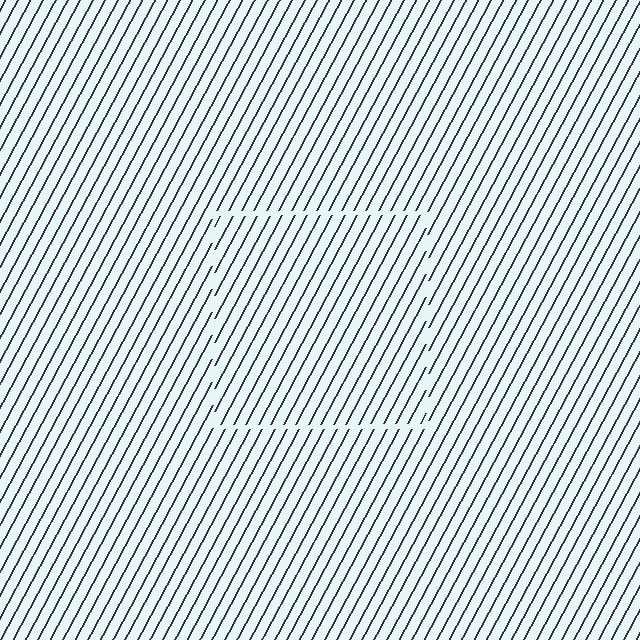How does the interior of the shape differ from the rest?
The interior of the shape contains the same grating, shifted by half a period — the contour is defined by the phase discontinuity where line-ends from the inner and outer gratings abut.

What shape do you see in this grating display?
An illusory square. The interior of the shape contains the same grating, shifted by half a period — the contour is defined by the phase discontinuity where line-ends from the inner and outer gratings abut.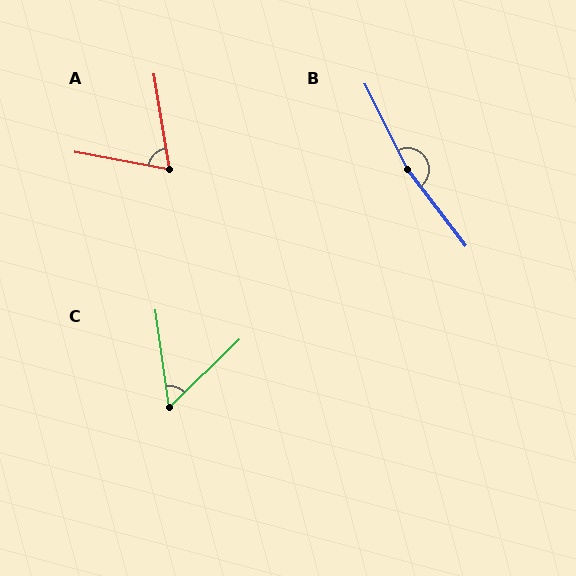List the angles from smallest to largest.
C (54°), A (70°), B (169°).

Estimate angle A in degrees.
Approximately 70 degrees.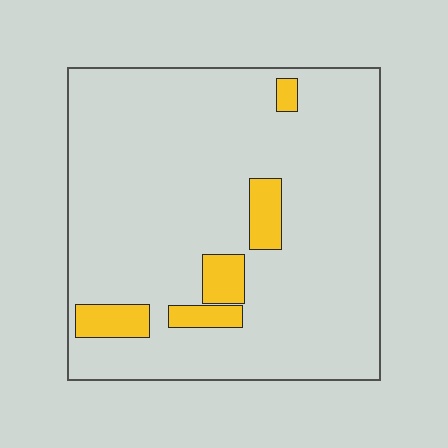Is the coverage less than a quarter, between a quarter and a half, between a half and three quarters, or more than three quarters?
Less than a quarter.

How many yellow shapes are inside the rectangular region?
5.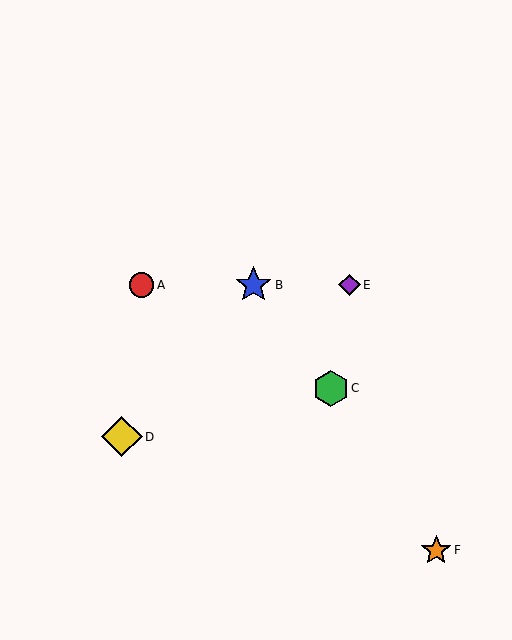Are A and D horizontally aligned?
No, A is at y≈285 and D is at y≈437.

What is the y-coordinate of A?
Object A is at y≈285.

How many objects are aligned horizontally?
3 objects (A, B, E) are aligned horizontally.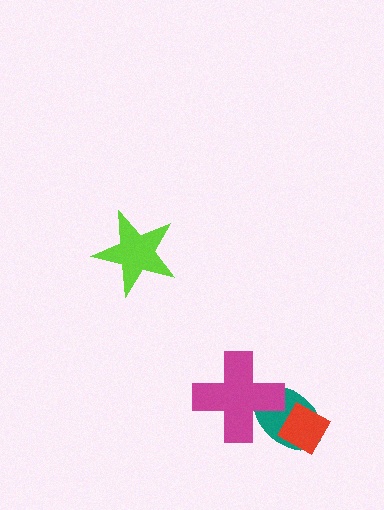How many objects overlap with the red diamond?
1 object overlaps with the red diamond.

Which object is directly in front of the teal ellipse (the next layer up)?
The magenta cross is directly in front of the teal ellipse.